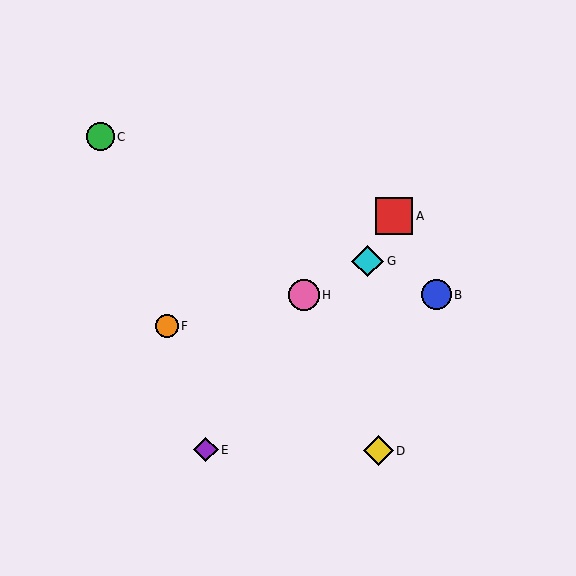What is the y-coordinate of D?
Object D is at y≈451.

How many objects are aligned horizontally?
2 objects (B, H) are aligned horizontally.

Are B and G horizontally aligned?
No, B is at y≈295 and G is at y≈261.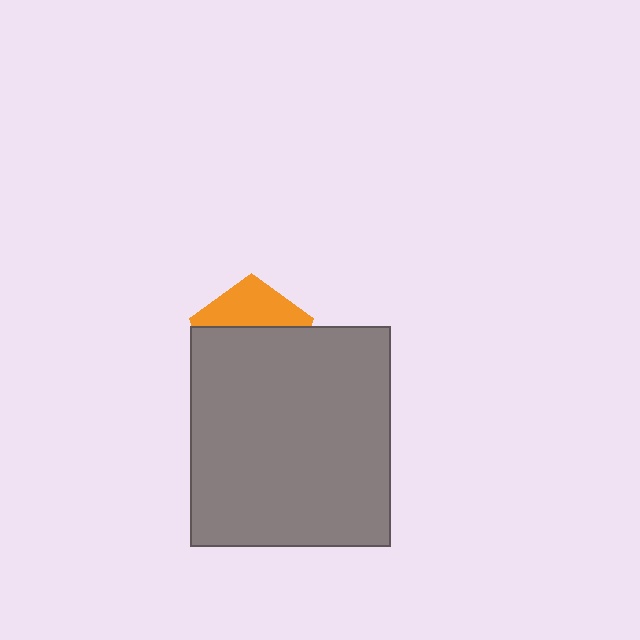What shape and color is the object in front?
The object in front is a gray rectangle.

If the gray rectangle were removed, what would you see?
You would see the complete orange pentagon.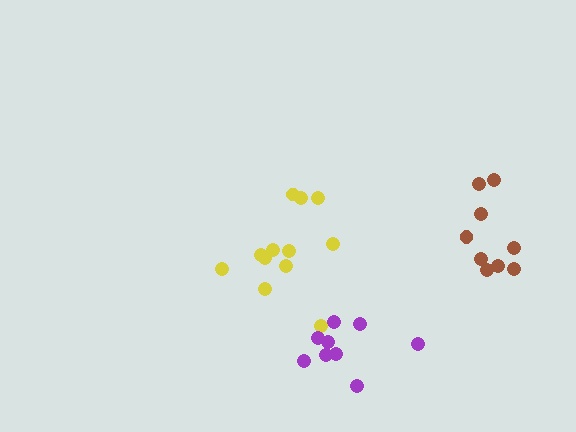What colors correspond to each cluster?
The clusters are colored: yellow, purple, brown.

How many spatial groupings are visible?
There are 3 spatial groupings.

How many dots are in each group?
Group 1: 12 dots, Group 2: 9 dots, Group 3: 9 dots (30 total).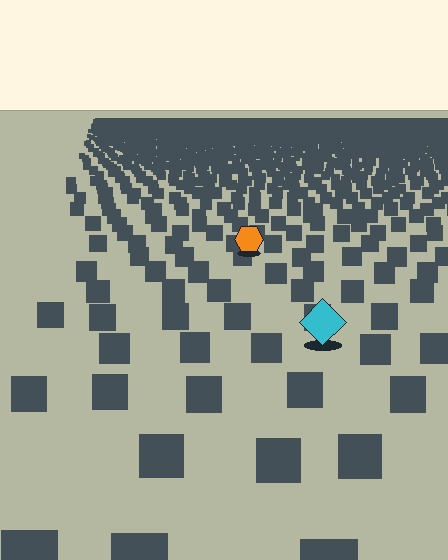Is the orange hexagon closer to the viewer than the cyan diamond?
No. The cyan diamond is closer — you can tell from the texture gradient: the ground texture is coarser near it.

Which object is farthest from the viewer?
The orange hexagon is farthest from the viewer. It appears smaller and the ground texture around it is denser.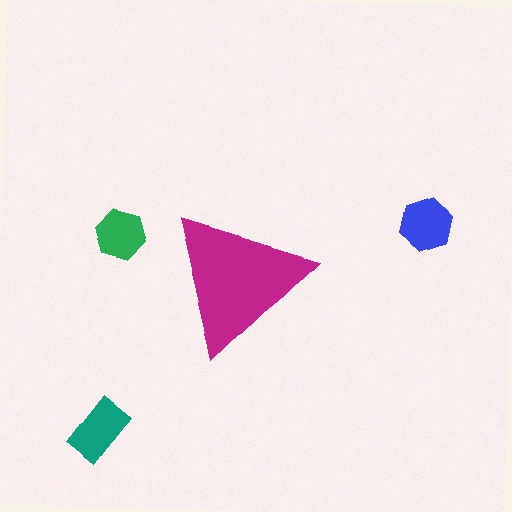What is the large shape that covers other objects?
A magenta triangle.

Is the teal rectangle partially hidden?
No, the teal rectangle is fully visible.